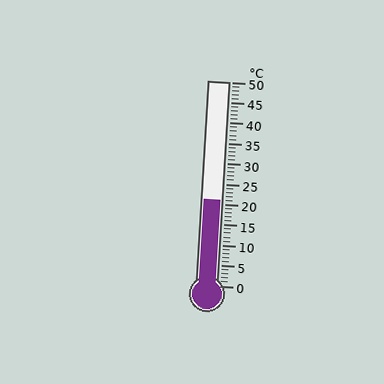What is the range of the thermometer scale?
The thermometer scale ranges from 0°C to 50°C.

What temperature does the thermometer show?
The thermometer shows approximately 21°C.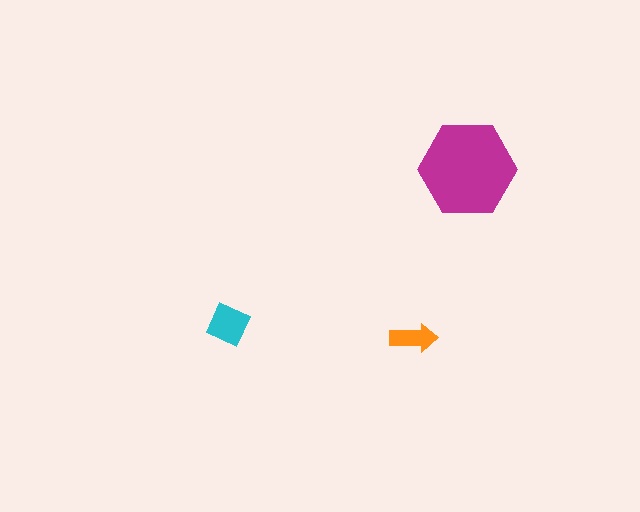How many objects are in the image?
There are 3 objects in the image.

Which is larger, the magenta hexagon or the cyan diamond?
The magenta hexagon.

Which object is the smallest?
The orange arrow.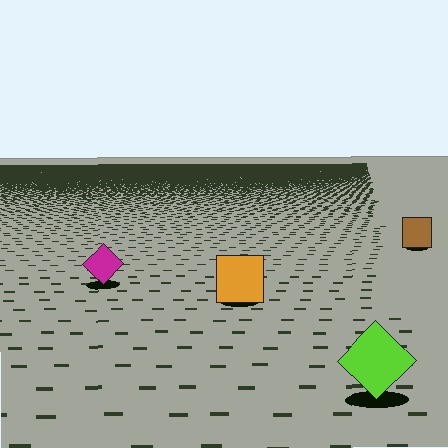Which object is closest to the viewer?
The lime diamond is closest. The texture marks near it are larger and more spread out.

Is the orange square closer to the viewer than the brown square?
Yes. The orange square is closer — you can tell from the texture gradient: the ground texture is coarser near it.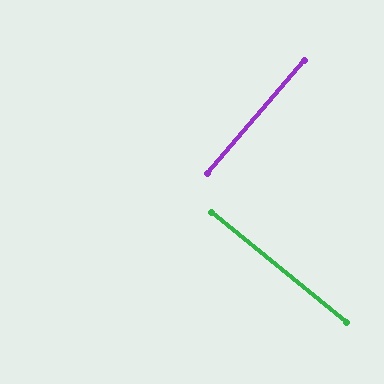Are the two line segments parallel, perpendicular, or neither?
Perpendicular — they meet at approximately 89°.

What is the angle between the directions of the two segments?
Approximately 89 degrees.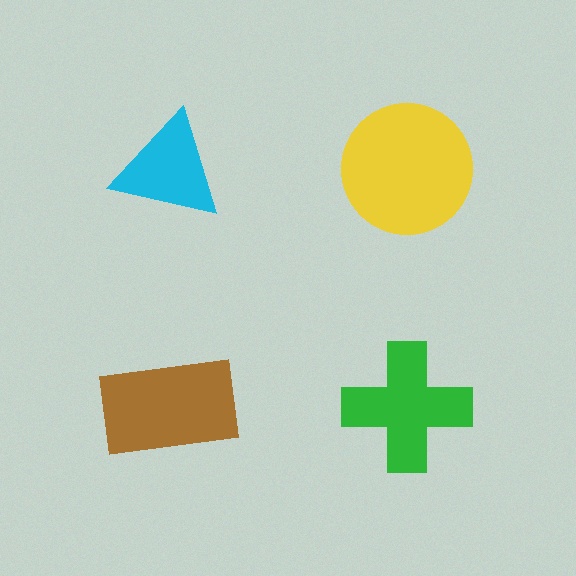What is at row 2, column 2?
A green cross.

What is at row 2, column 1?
A brown rectangle.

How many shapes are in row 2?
2 shapes.